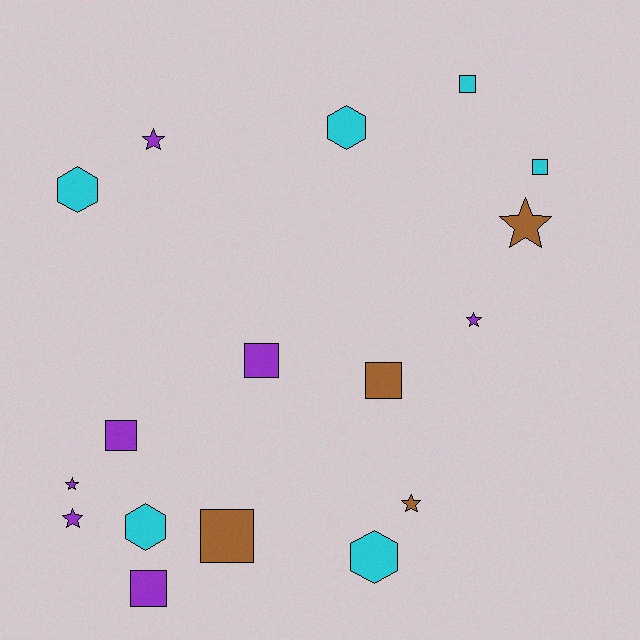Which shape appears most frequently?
Square, with 7 objects.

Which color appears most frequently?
Purple, with 7 objects.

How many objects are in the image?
There are 17 objects.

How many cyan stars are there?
There are no cyan stars.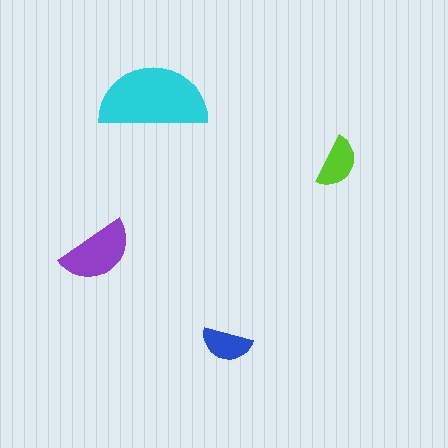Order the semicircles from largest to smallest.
the cyan one, the purple one, the lime one, the blue one.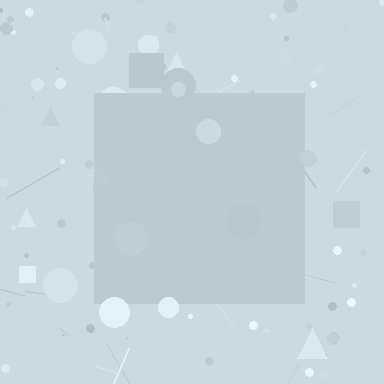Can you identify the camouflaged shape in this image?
The camouflaged shape is a square.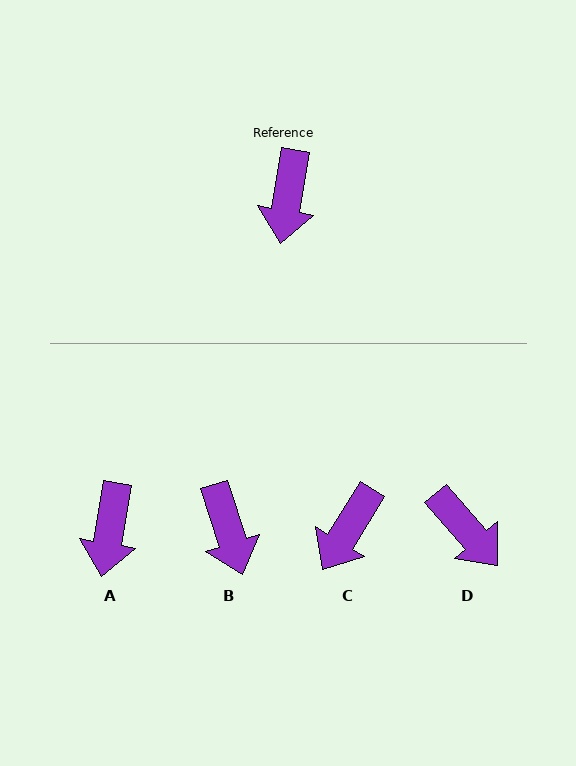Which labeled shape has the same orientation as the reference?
A.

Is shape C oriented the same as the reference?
No, it is off by about 22 degrees.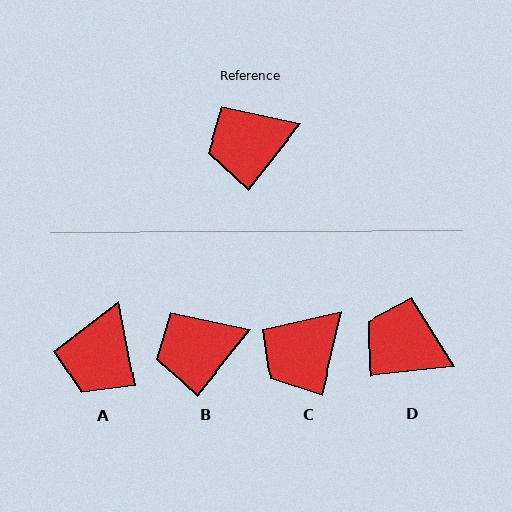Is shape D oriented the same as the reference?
No, it is off by about 46 degrees.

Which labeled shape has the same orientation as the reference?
B.